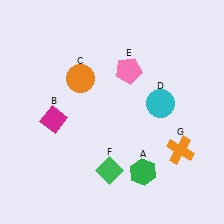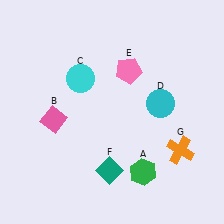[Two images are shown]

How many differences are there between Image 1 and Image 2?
There are 3 differences between the two images.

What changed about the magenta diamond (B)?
In Image 1, B is magenta. In Image 2, it changed to pink.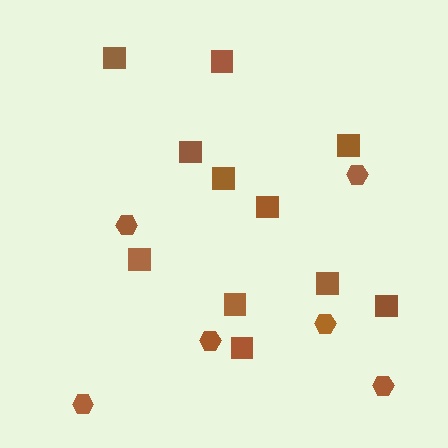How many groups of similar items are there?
There are 2 groups: one group of hexagons (6) and one group of squares (11).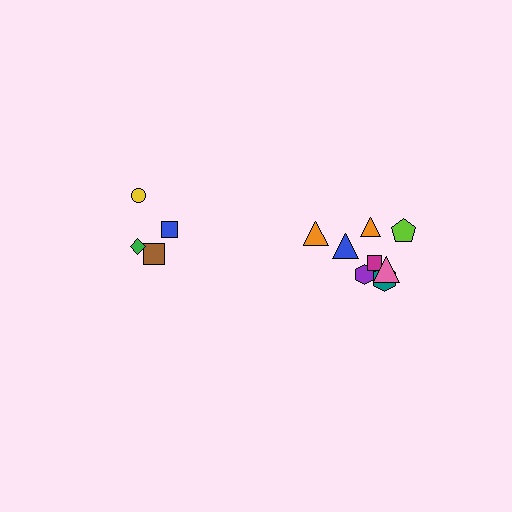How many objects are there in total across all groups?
There are 12 objects.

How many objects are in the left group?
There are 4 objects.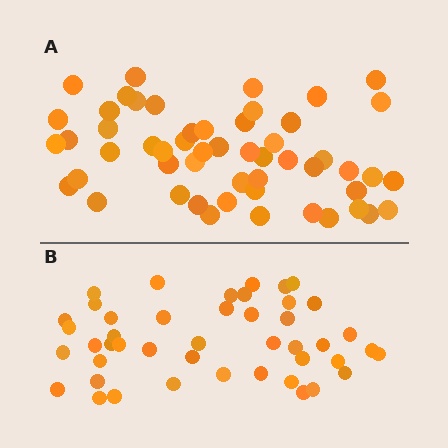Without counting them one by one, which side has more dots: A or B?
Region A (the top region) has more dots.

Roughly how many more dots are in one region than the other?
Region A has roughly 8 or so more dots than region B.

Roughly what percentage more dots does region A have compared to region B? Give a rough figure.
About 20% more.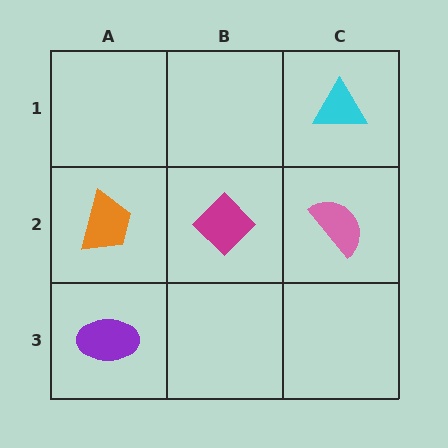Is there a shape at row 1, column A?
No, that cell is empty.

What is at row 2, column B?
A magenta diamond.